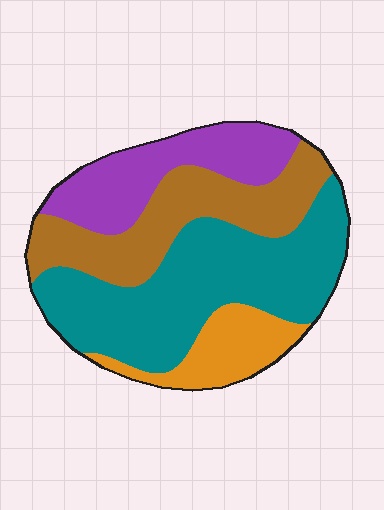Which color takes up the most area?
Teal, at roughly 40%.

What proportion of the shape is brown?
Brown covers about 25% of the shape.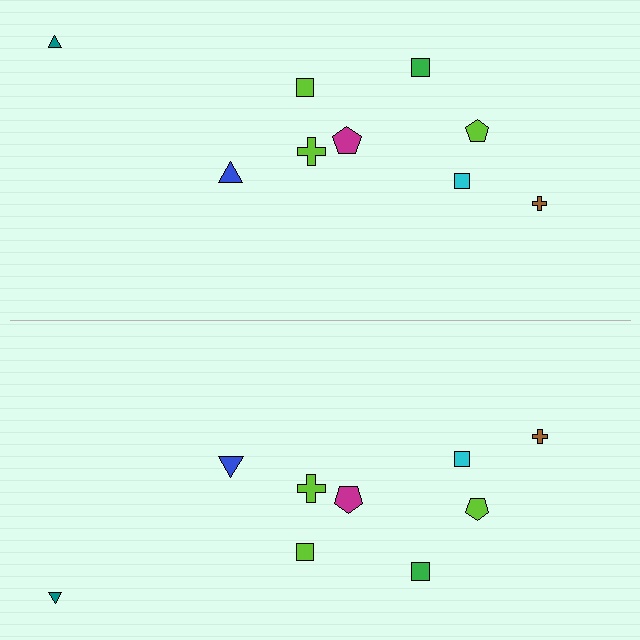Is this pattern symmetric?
Yes, this pattern has bilateral (reflection) symmetry.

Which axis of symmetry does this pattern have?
The pattern has a horizontal axis of symmetry running through the center of the image.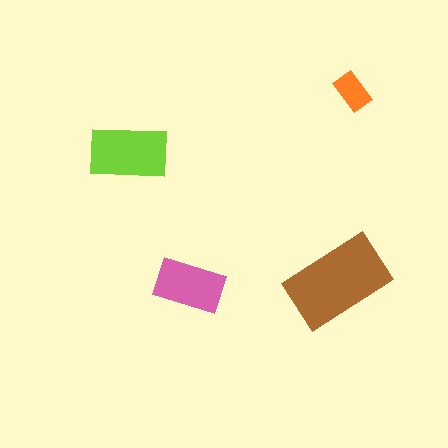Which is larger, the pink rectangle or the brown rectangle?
The brown one.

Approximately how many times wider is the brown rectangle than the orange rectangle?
About 2.5 times wider.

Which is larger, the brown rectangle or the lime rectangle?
The brown one.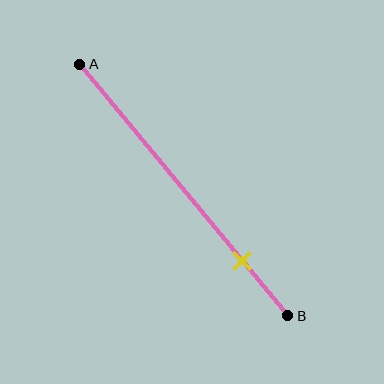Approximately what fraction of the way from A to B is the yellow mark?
The yellow mark is approximately 80% of the way from A to B.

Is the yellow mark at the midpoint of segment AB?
No, the mark is at about 80% from A, not at the 50% midpoint.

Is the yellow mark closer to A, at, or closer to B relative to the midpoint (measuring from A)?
The yellow mark is closer to point B than the midpoint of segment AB.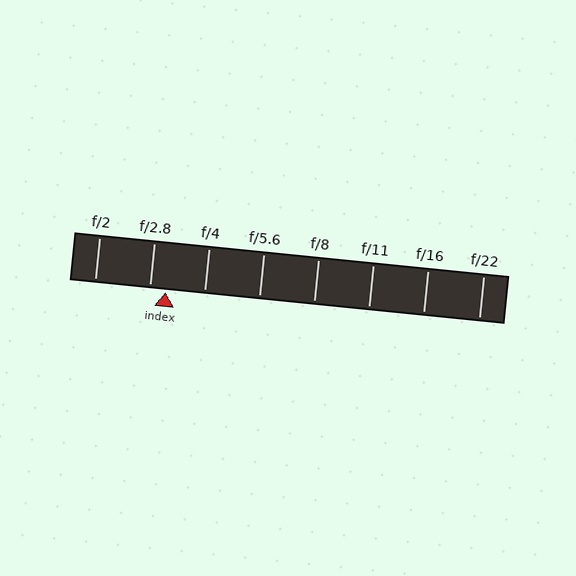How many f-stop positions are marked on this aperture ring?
There are 8 f-stop positions marked.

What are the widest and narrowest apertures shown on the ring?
The widest aperture shown is f/2 and the narrowest is f/22.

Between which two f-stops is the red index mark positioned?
The index mark is between f/2.8 and f/4.